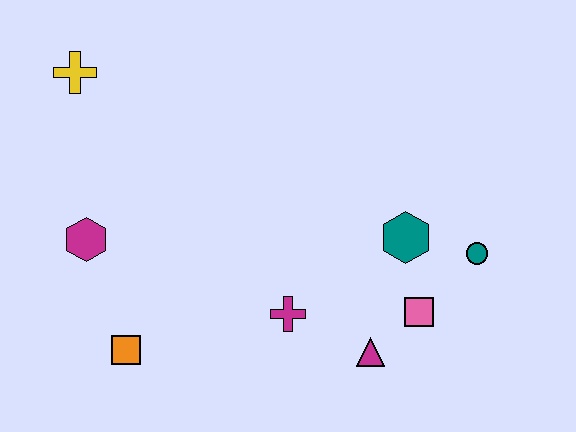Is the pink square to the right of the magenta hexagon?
Yes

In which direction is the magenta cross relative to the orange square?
The magenta cross is to the right of the orange square.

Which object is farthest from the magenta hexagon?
The teal circle is farthest from the magenta hexagon.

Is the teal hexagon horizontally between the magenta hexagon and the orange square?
No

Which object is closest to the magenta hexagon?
The orange square is closest to the magenta hexagon.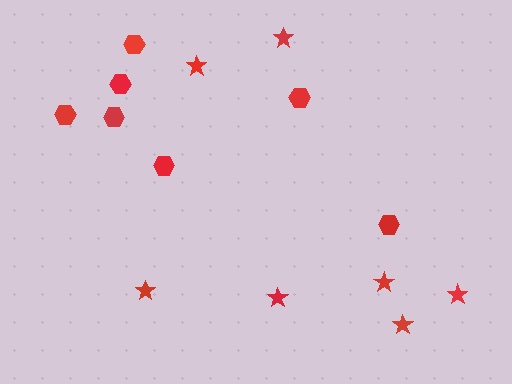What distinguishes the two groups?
There are 2 groups: one group of hexagons (7) and one group of stars (7).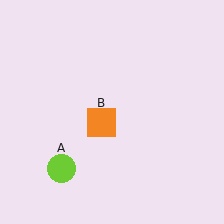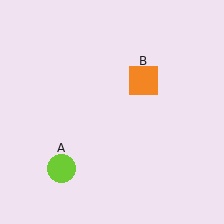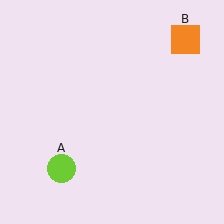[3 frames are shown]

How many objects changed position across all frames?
1 object changed position: orange square (object B).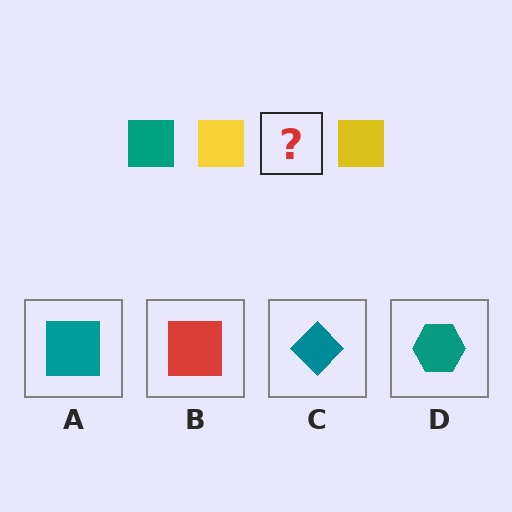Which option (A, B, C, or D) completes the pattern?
A.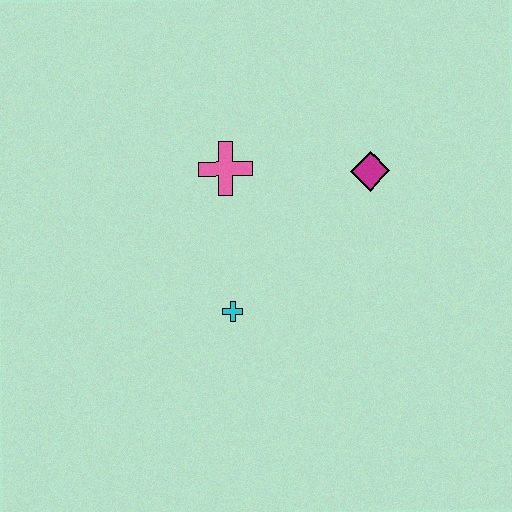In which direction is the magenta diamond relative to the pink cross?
The magenta diamond is to the right of the pink cross.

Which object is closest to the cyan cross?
The pink cross is closest to the cyan cross.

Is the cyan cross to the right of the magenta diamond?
No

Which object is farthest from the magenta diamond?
The cyan cross is farthest from the magenta diamond.